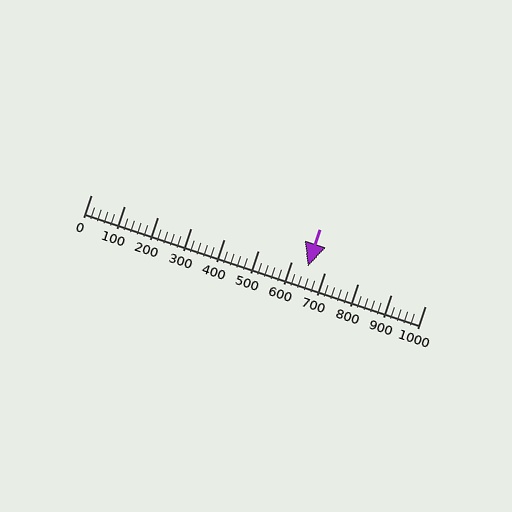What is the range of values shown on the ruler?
The ruler shows values from 0 to 1000.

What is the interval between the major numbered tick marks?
The major tick marks are spaced 100 units apart.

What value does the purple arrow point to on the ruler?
The purple arrow points to approximately 648.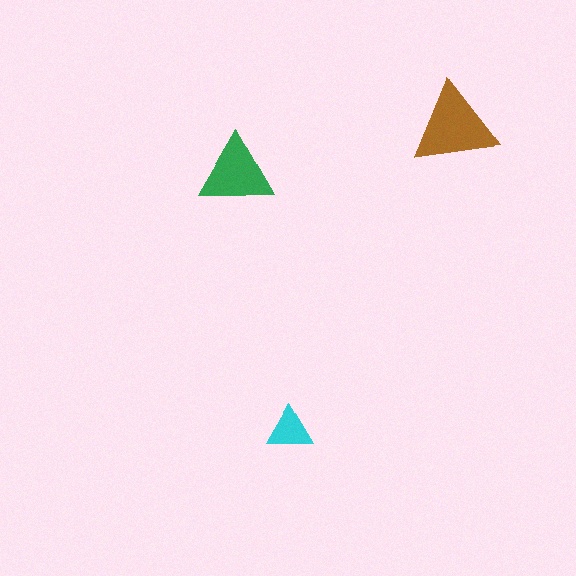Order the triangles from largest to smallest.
the brown one, the green one, the cyan one.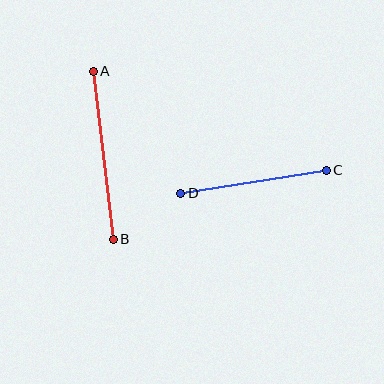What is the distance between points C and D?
The distance is approximately 147 pixels.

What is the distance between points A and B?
The distance is approximately 169 pixels.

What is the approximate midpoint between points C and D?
The midpoint is at approximately (254, 182) pixels.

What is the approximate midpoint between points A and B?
The midpoint is at approximately (103, 155) pixels.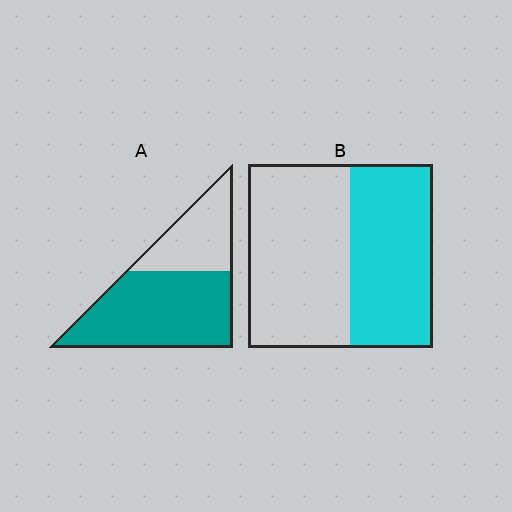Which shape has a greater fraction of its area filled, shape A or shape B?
Shape A.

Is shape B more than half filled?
No.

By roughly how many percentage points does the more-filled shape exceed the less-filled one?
By roughly 20 percentage points (A over B).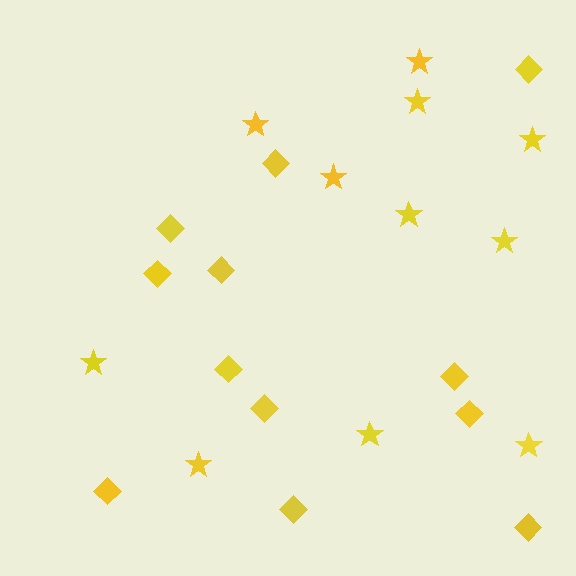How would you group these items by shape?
There are 2 groups: one group of diamonds (12) and one group of stars (11).